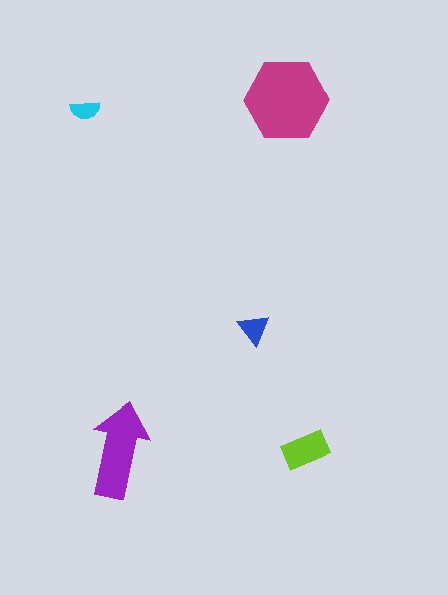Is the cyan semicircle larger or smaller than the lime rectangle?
Smaller.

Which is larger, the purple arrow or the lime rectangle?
The purple arrow.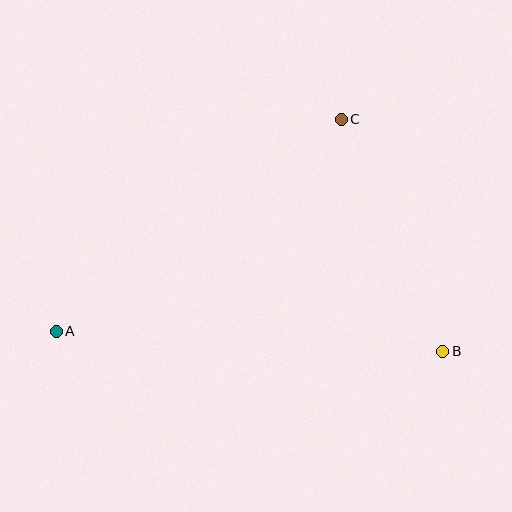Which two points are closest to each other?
Points B and C are closest to each other.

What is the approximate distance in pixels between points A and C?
The distance between A and C is approximately 355 pixels.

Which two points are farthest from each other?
Points A and B are farthest from each other.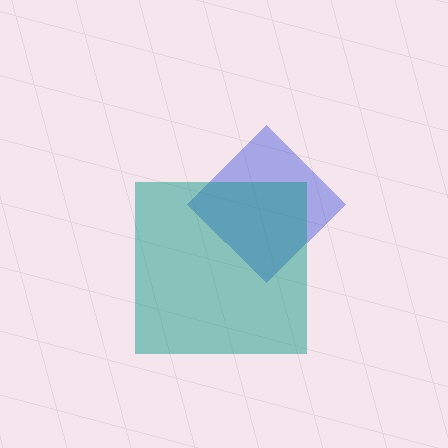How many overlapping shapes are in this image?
There are 2 overlapping shapes in the image.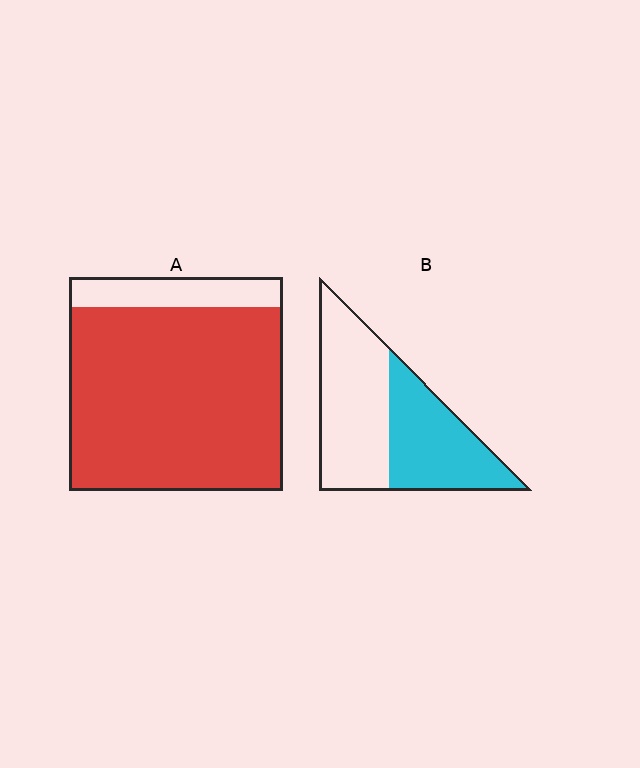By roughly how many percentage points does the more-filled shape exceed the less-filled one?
By roughly 40 percentage points (A over B).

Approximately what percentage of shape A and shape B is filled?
A is approximately 85% and B is approximately 45%.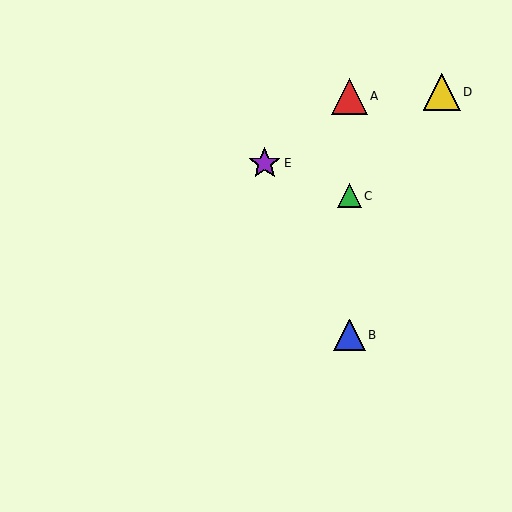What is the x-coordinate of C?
Object C is at x≈349.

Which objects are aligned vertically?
Objects A, B, C are aligned vertically.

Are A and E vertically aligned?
No, A is at x≈349 and E is at x≈265.